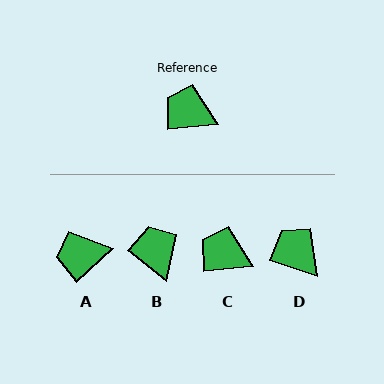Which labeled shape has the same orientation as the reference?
C.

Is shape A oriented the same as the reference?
No, it is off by about 38 degrees.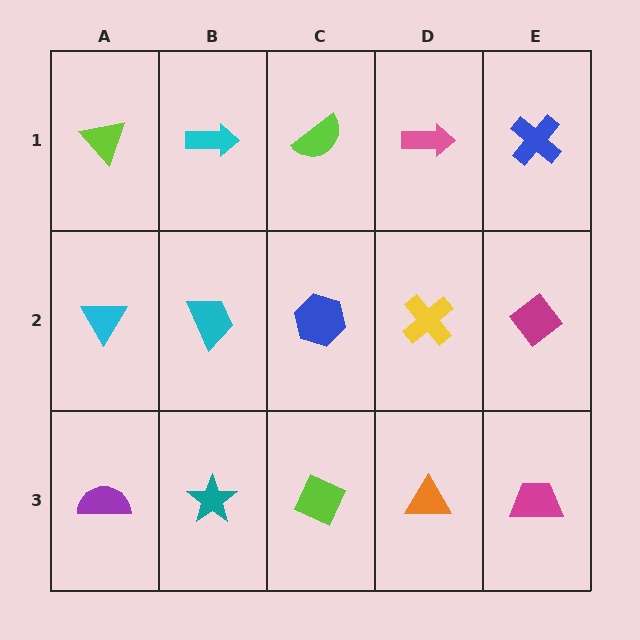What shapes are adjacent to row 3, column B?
A cyan trapezoid (row 2, column B), a purple semicircle (row 3, column A), a lime diamond (row 3, column C).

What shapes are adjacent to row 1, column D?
A yellow cross (row 2, column D), a lime semicircle (row 1, column C), a blue cross (row 1, column E).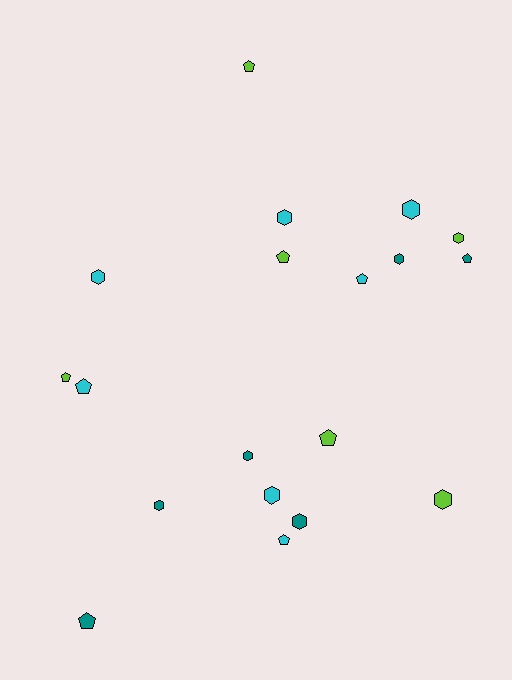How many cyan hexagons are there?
There are 4 cyan hexagons.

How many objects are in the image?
There are 19 objects.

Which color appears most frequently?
Cyan, with 7 objects.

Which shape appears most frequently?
Hexagon, with 10 objects.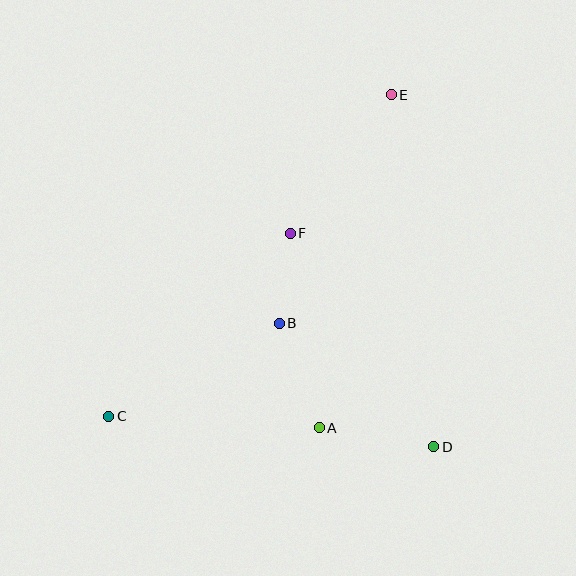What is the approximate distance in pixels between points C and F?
The distance between C and F is approximately 258 pixels.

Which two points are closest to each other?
Points B and F are closest to each other.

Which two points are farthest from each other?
Points C and E are farthest from each other.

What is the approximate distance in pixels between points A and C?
The distance between A and C is approximately 211 pixels.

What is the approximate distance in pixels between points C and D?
The distance between C and D is approximately 327 pixels.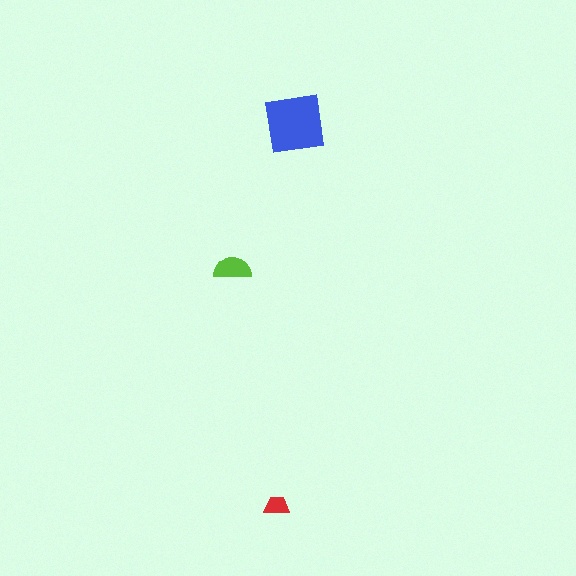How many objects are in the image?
There are 3 objects in the image.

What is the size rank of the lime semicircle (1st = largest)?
2nd.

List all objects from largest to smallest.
The blue square, the lime semicircle, the red trapezoid.